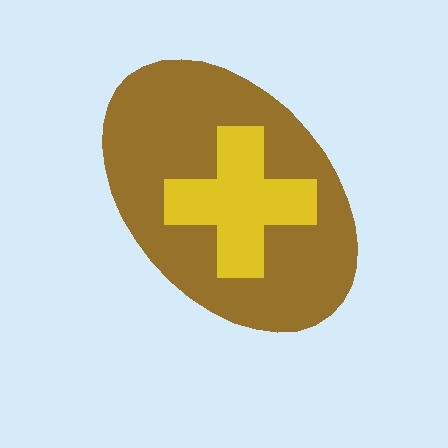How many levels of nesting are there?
2.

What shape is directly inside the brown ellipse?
The yellow cross.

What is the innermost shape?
The yellow cross.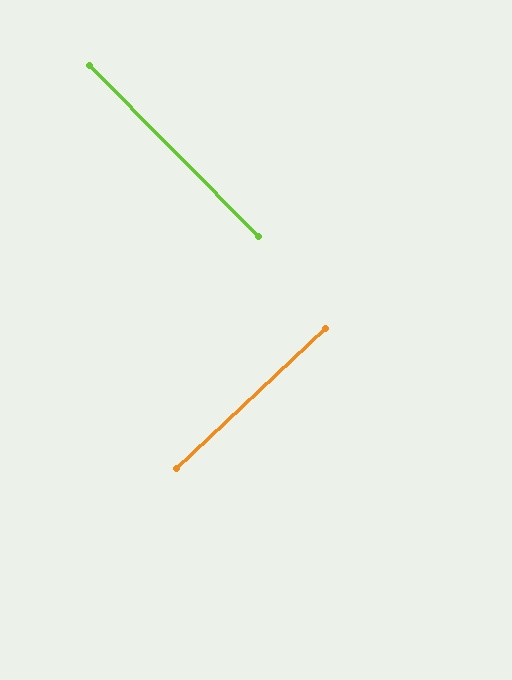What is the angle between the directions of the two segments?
Approximately 89 degrees.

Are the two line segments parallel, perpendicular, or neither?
Perpendicular — they meet at approximately 89°.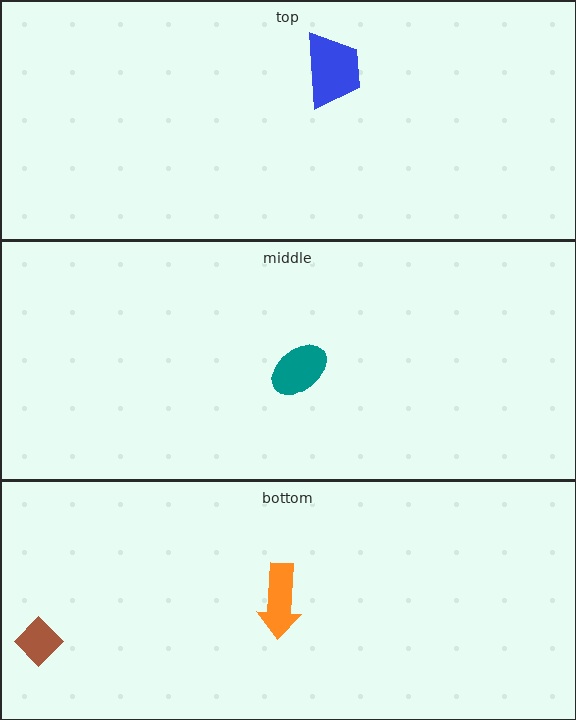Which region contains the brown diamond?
The bottom region.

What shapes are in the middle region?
The teal ellipse.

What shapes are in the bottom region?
The orange arrow, the brown diamond.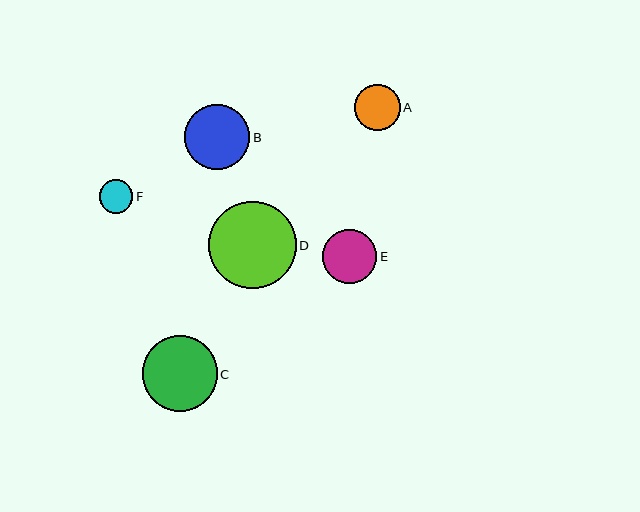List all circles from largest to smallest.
From largest to smallest: D, C, B, E, A, F.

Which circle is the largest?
Circle D is the largest with a size of approximately 87 pixels.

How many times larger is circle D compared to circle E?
Circle D is approximately 1.6 times the size of circle E.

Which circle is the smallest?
Circle F is the smallest with a size of approximately 33 pixels.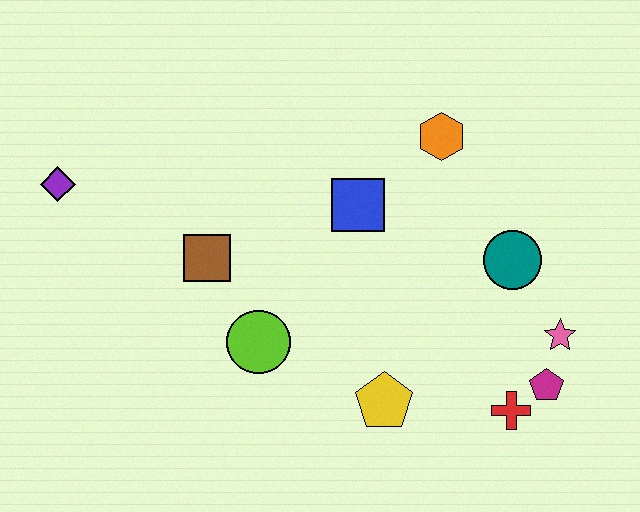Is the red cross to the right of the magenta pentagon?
No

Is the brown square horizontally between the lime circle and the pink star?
No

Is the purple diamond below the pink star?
No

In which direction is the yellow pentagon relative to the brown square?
The yellow pentagon is to the right of the brown square.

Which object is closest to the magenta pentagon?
The red cross is closest to the magenta pentagon.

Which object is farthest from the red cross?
The purple diamond is farthest from the red cross.